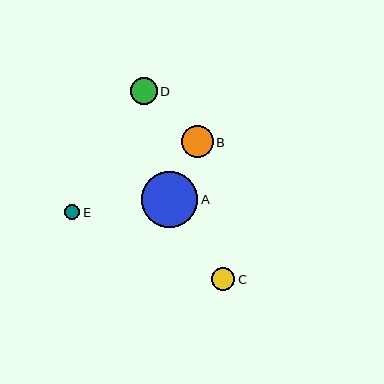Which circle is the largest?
Circle A is the largest with a size of approximately 56 pixels.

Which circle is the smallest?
Circle E is the smallest with a size of approximately 15 pixels.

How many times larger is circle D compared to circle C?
Circle D is approximately 1.2 times the size of circle C.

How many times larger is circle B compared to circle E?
Circle B is approximately 2.1 times the size of circle E.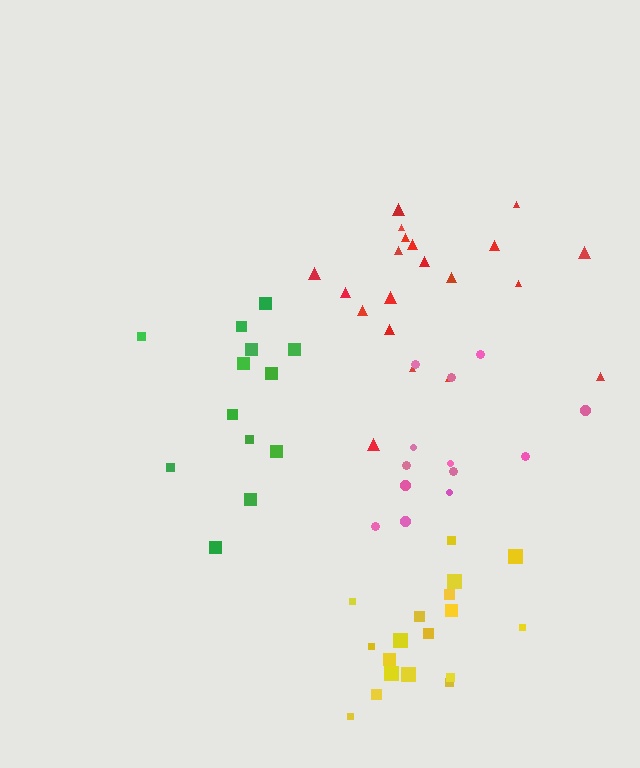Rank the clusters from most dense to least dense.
yellow, red, pink, green.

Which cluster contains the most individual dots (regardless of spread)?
Red (20).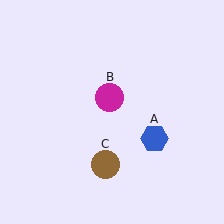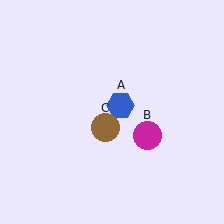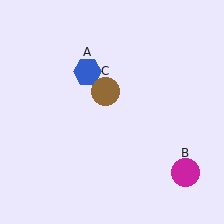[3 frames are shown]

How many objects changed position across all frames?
3 objects changed position: blue hexagon (object A), magenta circle (object B), brown circle (object C).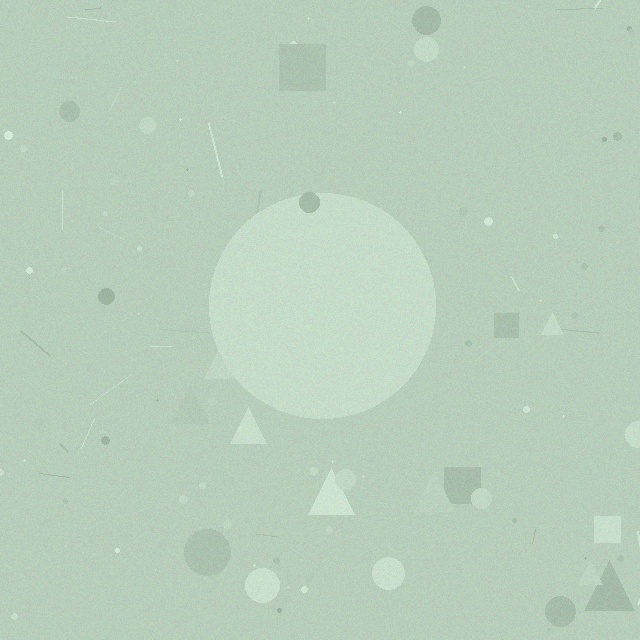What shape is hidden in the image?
A circle is hidden in the image.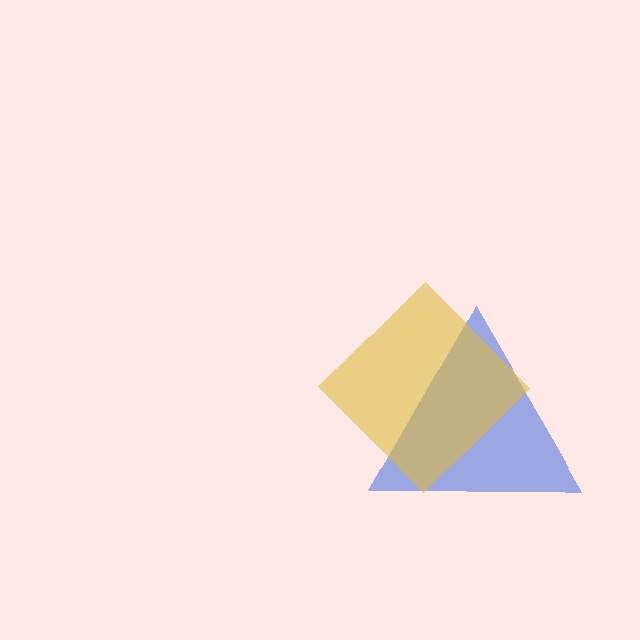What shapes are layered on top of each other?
The layered shapes are: a blue triangle, a yellow diamond.